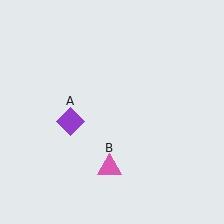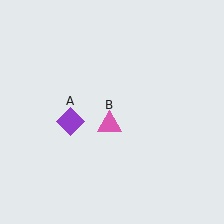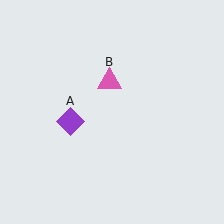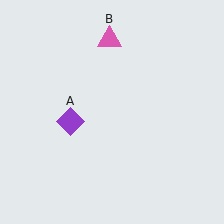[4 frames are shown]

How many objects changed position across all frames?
1 object changed position: pink triangle (object B).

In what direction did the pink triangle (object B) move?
The pink triangle (object B) moved up.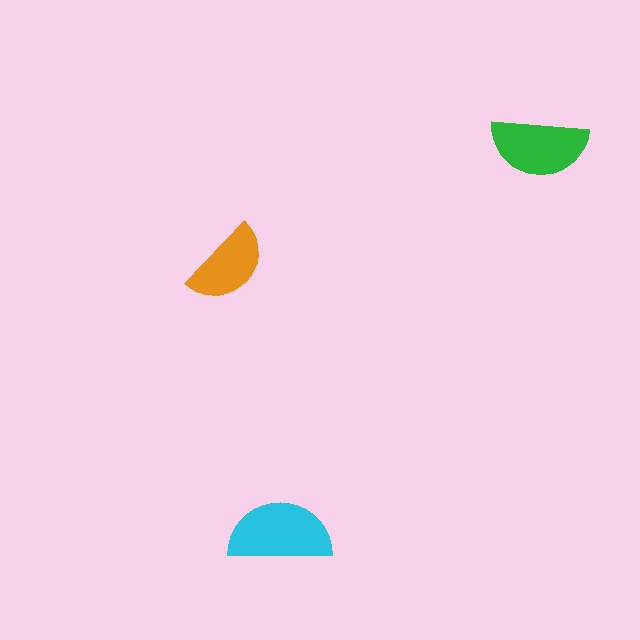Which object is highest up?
The green semicircle is topmost.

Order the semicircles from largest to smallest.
the cyan one, the green one, the orange one.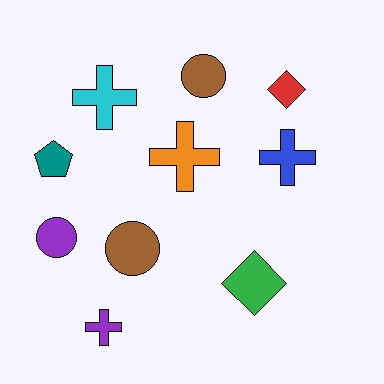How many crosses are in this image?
There are 4 crosses.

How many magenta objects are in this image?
There are no magenta objects.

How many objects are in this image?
There are 10 objects.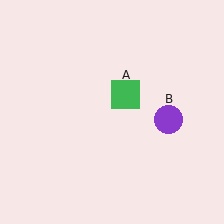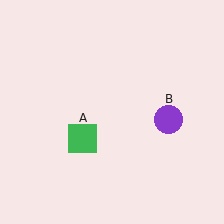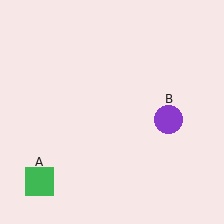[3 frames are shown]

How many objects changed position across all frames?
1 object changed position: green square (object A).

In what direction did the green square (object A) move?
The green square (object A) moved down and to the left.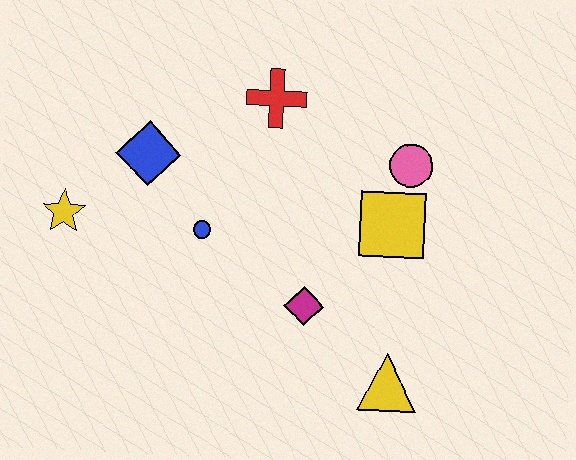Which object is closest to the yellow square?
The pink circle is closest to the yellow square.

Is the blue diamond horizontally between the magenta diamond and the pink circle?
No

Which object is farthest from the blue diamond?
The yellow triangle is farthest from the blue diamond.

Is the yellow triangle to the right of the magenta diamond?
Yes